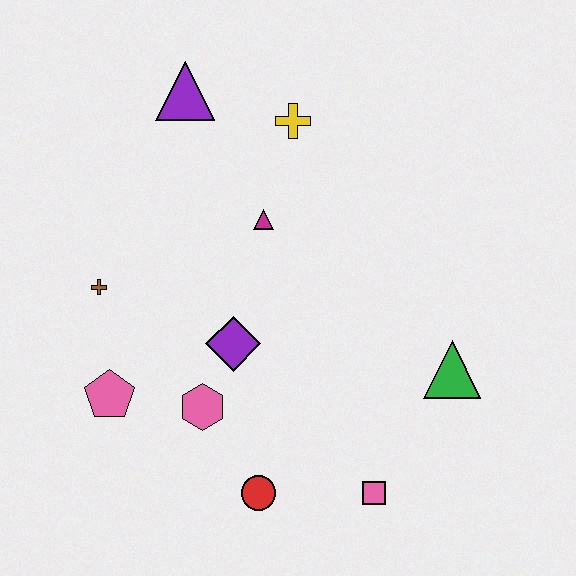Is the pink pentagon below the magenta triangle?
Yes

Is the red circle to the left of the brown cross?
No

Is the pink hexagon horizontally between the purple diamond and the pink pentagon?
Yes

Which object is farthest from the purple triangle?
The pink square is farthest from the purple triangle.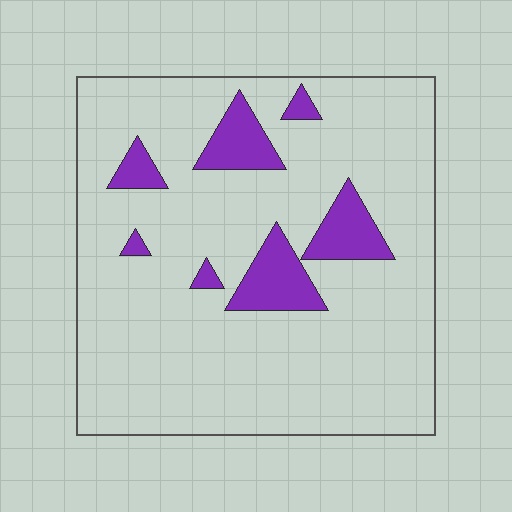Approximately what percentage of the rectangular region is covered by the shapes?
Approximately 15%.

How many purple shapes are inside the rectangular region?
7.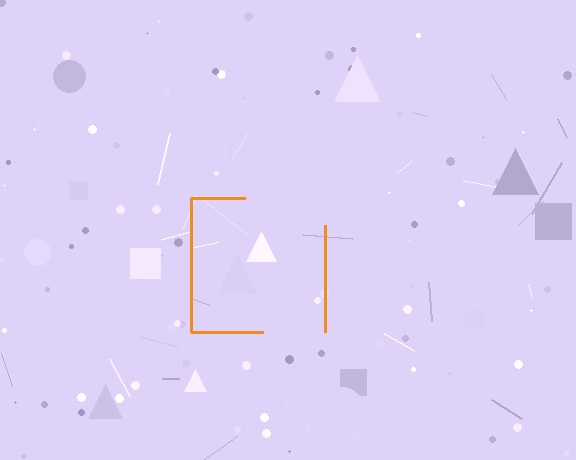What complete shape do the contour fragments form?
The contour fragments form a square.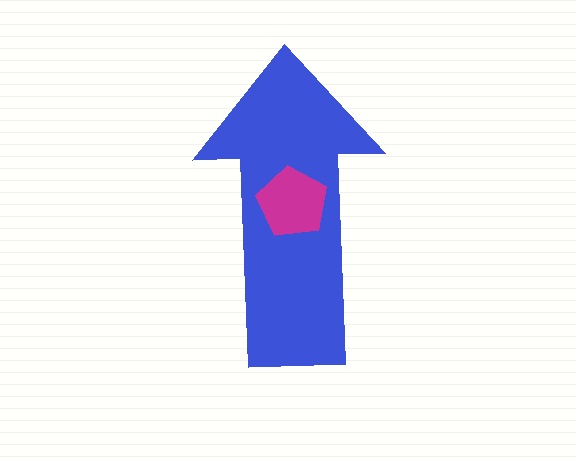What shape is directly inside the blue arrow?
The magenta pentagon.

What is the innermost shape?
The magenta pentagon.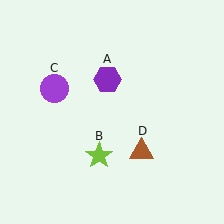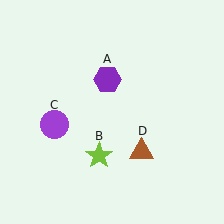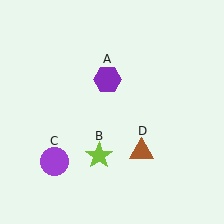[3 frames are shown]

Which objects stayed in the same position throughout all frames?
Purple hexagon (object A) and lime star (object B) and brown triangle (object D) remained stationary.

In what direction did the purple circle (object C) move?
The purple circle (object C) moved down.